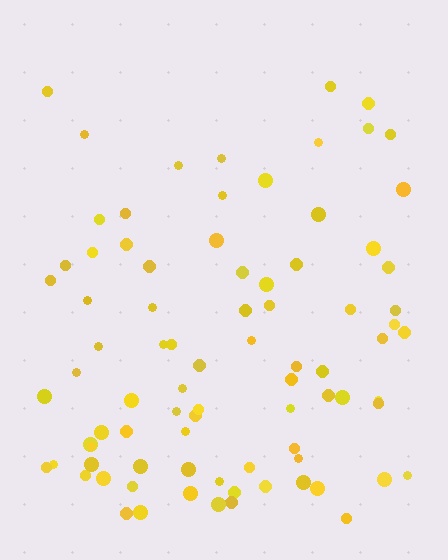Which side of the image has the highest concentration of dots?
The bottom.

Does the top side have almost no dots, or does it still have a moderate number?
Still a moderate number, just noticeably fewer than the bottom.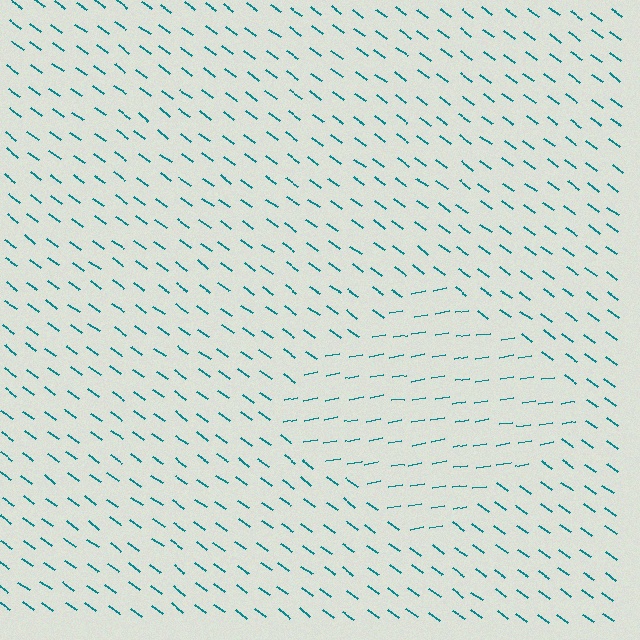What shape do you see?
I see a diamond.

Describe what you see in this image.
The image is filled with small teal line segments. A diamond region in the image has lines oriented differently from the surrounding lines, creating a visible texture boundary.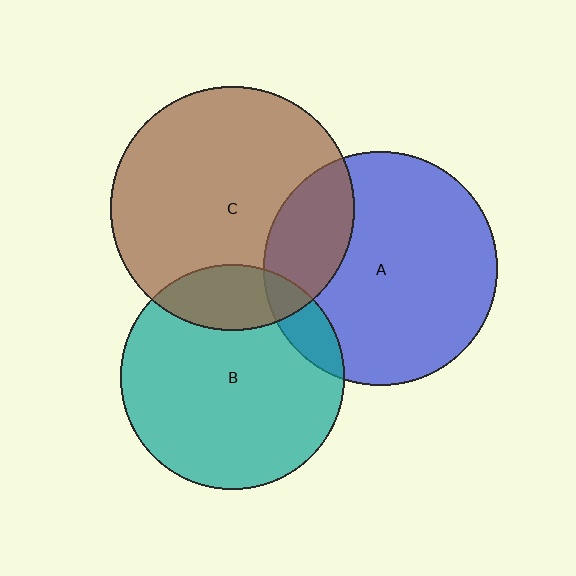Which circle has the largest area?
Circle C (brown).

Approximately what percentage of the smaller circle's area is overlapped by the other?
Approximately 20%.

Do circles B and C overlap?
Yes.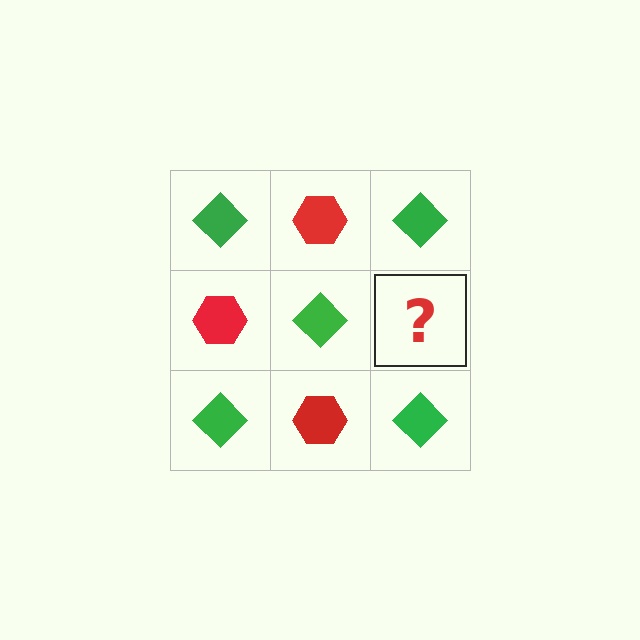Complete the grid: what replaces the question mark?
The question mark should be replaced with a red hexagon.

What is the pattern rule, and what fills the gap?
The rule is that it alternates green diamond and red hexagon in a checkerboard pattern. The gap should be filled with a red hexagon.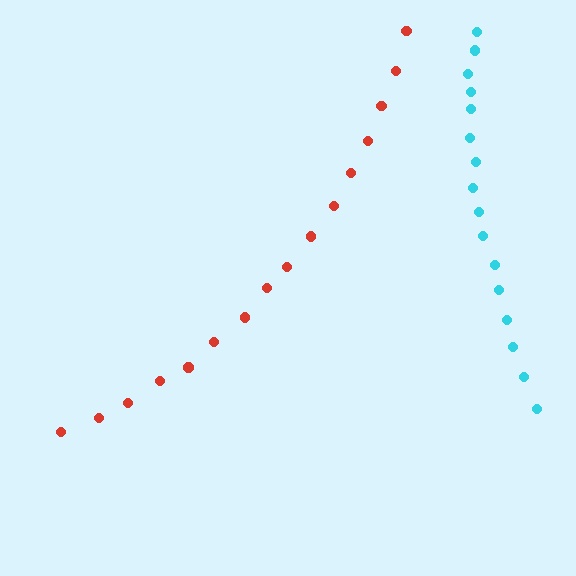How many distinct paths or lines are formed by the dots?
There are 2 distinct paths.